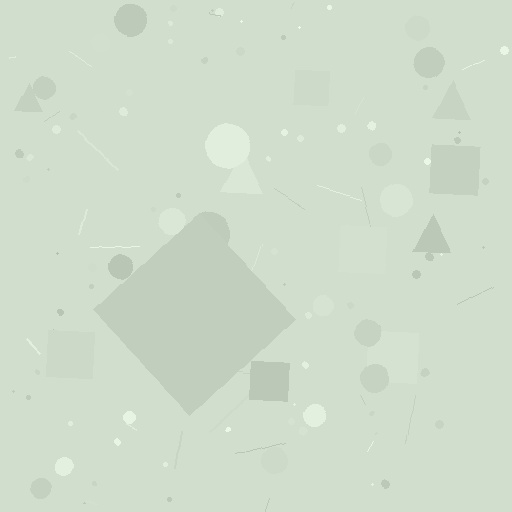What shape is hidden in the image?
A diamond is hidden in the image.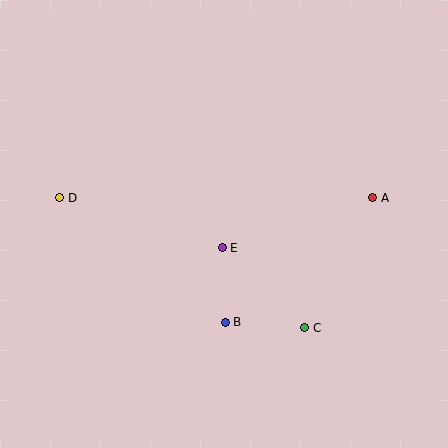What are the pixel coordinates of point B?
Point B is at (225, 322).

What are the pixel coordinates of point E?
Point E is at (222, 248).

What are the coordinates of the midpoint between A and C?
The midpoint between A and C is at (339, 263).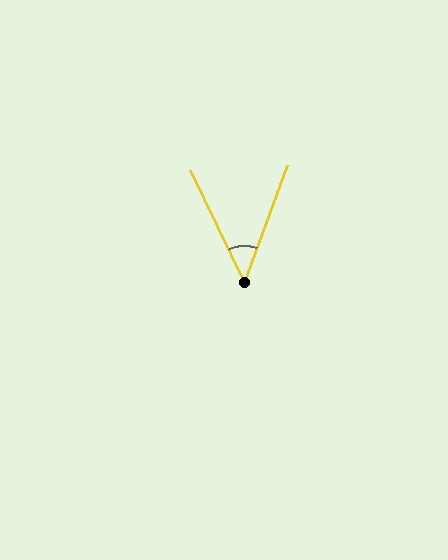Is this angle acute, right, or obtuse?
It is acute.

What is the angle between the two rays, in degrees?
Approximately 46 degrees.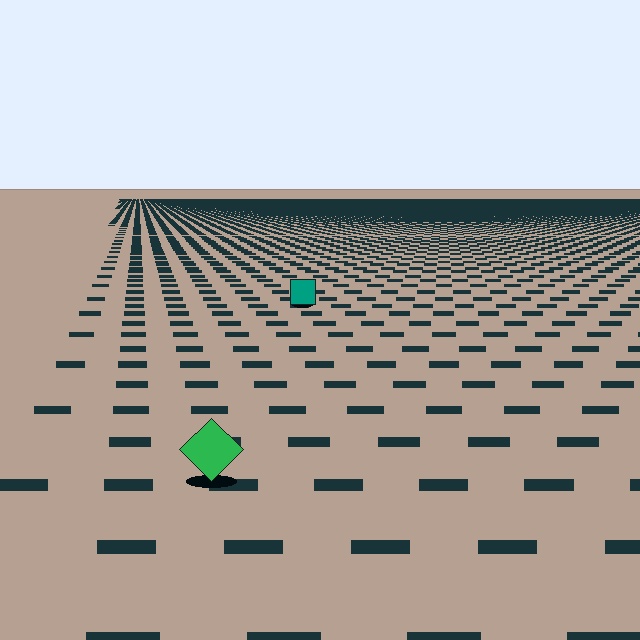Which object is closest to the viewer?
The green diamond is closest. The texture marks near it are larger and more spread out.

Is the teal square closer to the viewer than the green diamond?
No. The green diamond is closer — you can tell from the texture gradient: the ground texture is coarser near it.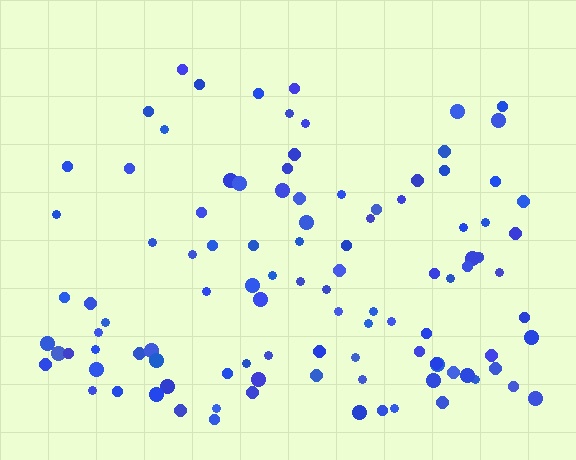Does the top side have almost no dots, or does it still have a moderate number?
Still a moderate number, just noticeably fewer than the bottom.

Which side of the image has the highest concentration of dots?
The bottom.